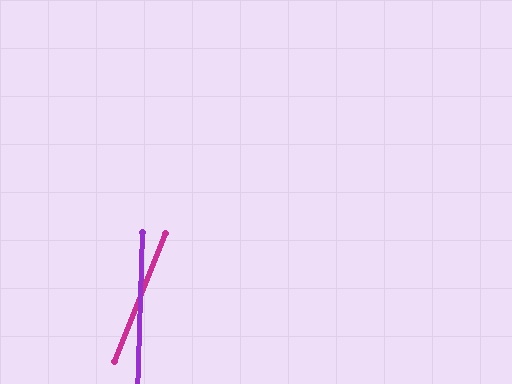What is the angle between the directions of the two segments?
Approximately 20 degrees.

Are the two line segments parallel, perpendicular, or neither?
Neither parallel nor perpendicular — they differ by about 20°.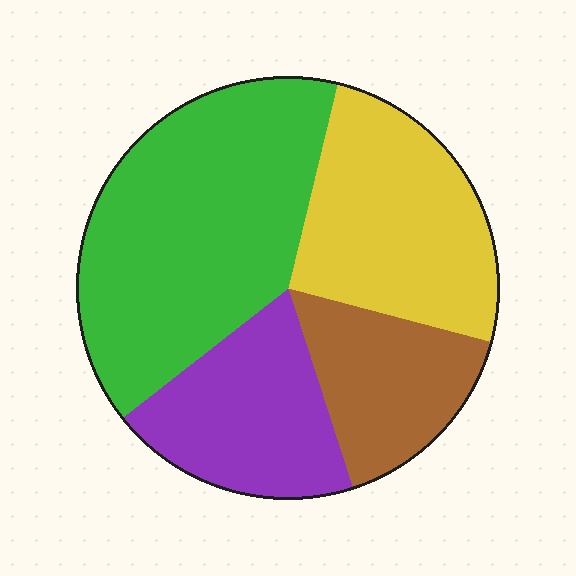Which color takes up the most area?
Green, at roughly 40%.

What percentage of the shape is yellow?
Yellow covers 25% of the shape.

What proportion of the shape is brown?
Brown takes up less than a sixth of the shape.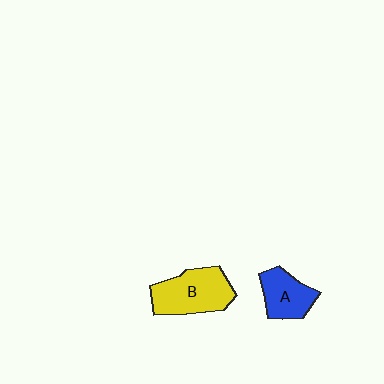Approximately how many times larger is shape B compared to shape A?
Approximately 1.5 times.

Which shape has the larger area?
Shape B (yellow).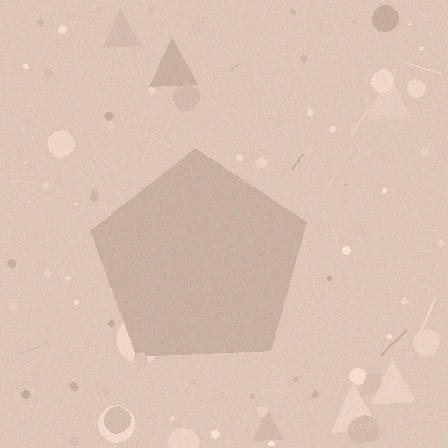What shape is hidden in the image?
A pentagon is hidden in the image.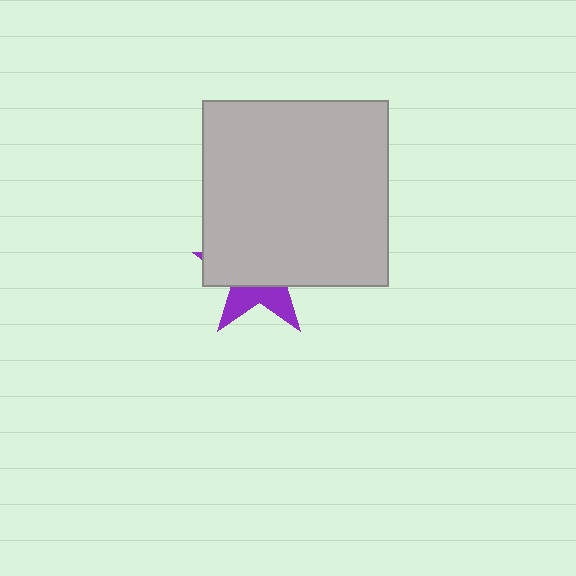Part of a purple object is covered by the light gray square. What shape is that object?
It is a star.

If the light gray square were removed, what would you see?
You would see the complete purple star.